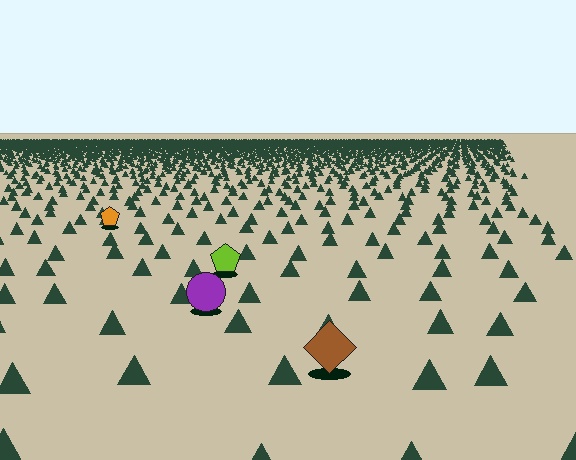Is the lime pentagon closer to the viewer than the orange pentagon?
Yes. The lime pentagon is closer — you can tell from the texture gradient: the ground texture is coarser near it.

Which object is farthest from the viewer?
The orange pentagon is farthest from the viewer. It appears smaller and the ground texture around it is denser.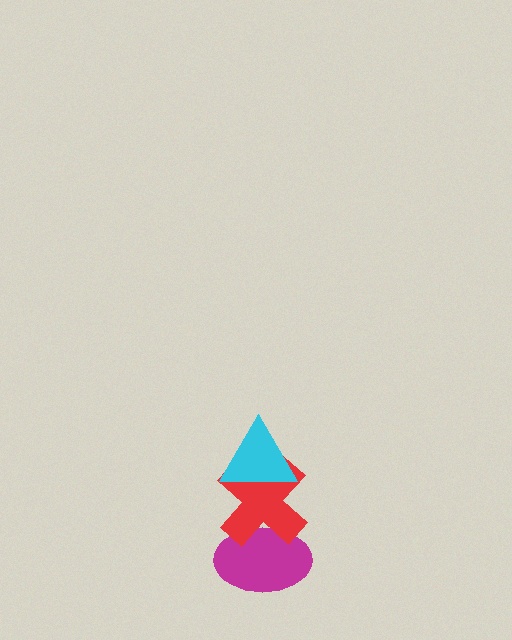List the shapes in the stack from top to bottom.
From top to bottom: the cyan triangle, the red cross, the magenta ellipse.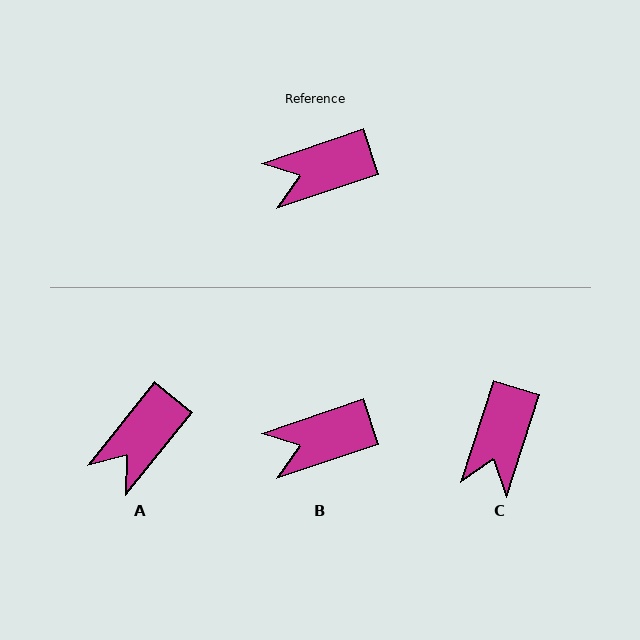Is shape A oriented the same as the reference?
No, it is off by about 33 degrees.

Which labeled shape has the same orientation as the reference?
B.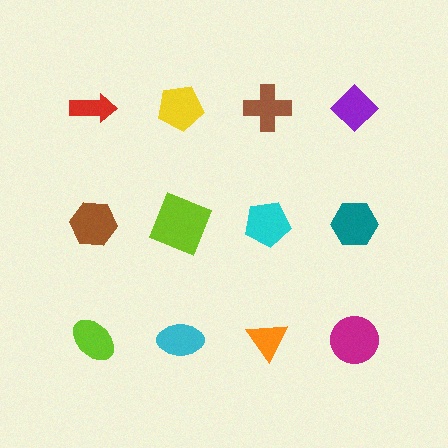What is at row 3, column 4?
A magenta circle.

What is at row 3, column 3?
An orange triangle.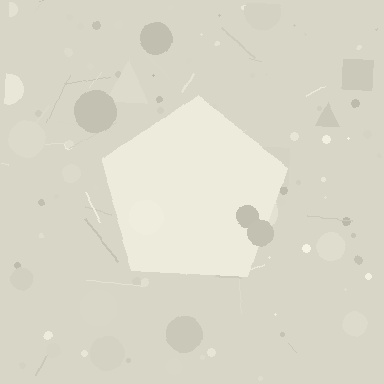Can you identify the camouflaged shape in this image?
The camouflaged shape is a pentagon.